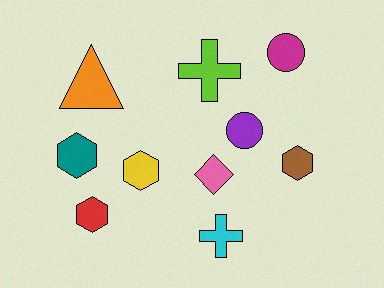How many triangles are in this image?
There is 1 triangle.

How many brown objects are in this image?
There is 1 brown object.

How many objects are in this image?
There are 10 objects.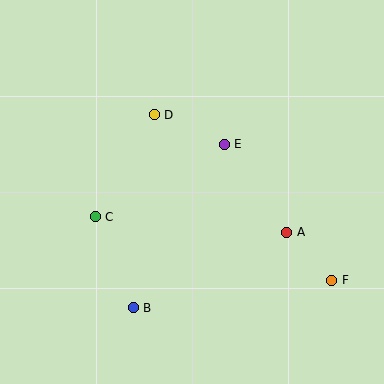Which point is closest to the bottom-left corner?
Point B is closest to the bottom-left corner.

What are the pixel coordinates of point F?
Point F is at (332, 280).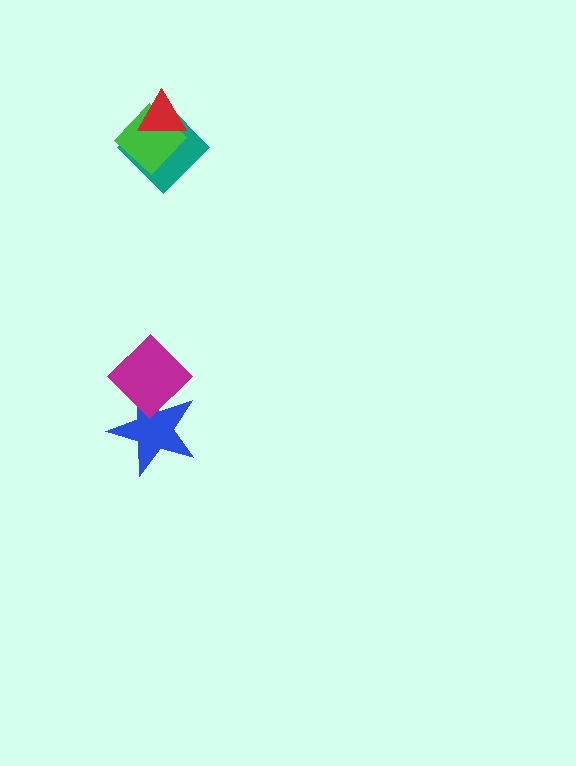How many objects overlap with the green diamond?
2 objects overlap with the green diamond.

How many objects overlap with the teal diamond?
2 objects overlap with the teal diamond.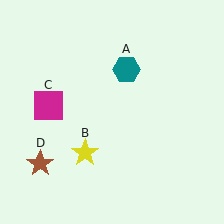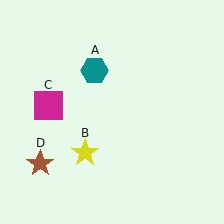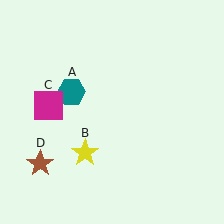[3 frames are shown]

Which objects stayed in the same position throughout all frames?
Yellow star (object B) and magenta square (object C) and brown star (object D) remained stationary.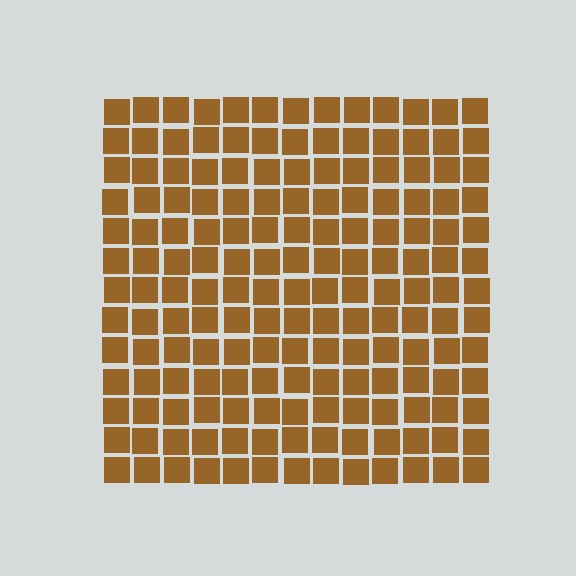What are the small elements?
The small elements are squares.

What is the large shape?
The large shape is a square.